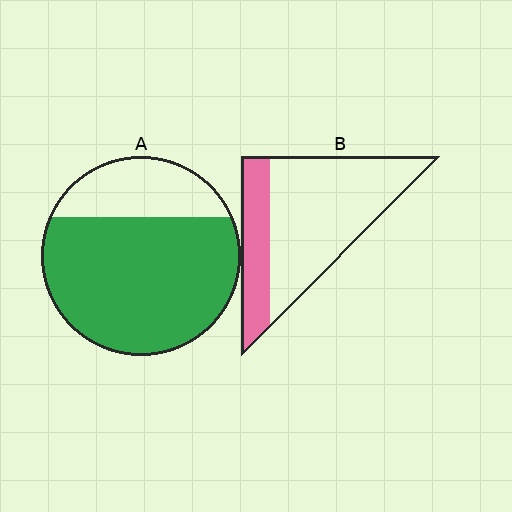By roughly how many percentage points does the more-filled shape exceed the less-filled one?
By roughly 45 percentage points (A over B).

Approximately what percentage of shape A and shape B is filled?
A is approximately 75% and B is approximately 25%.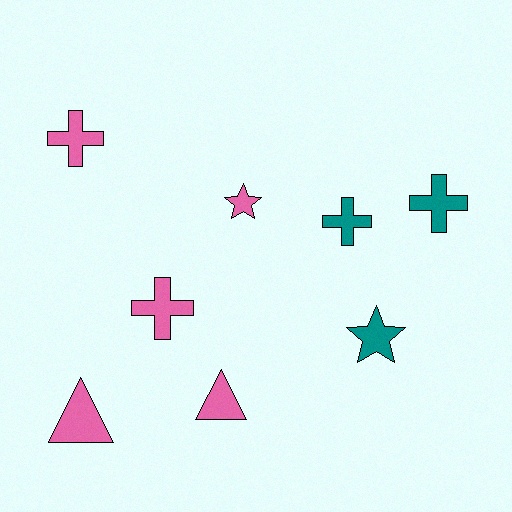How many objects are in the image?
There are 8 objects.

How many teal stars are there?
There is 1 teal star.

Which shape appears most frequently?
Cross, with 4 objects.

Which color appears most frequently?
Pink, with 5 objects.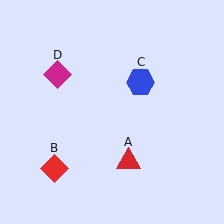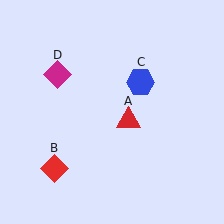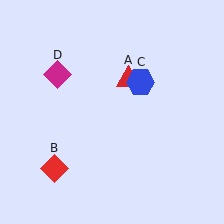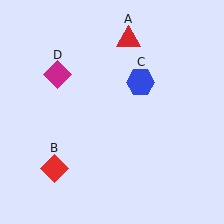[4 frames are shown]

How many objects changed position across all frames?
1 object changed position: red triangle (object A).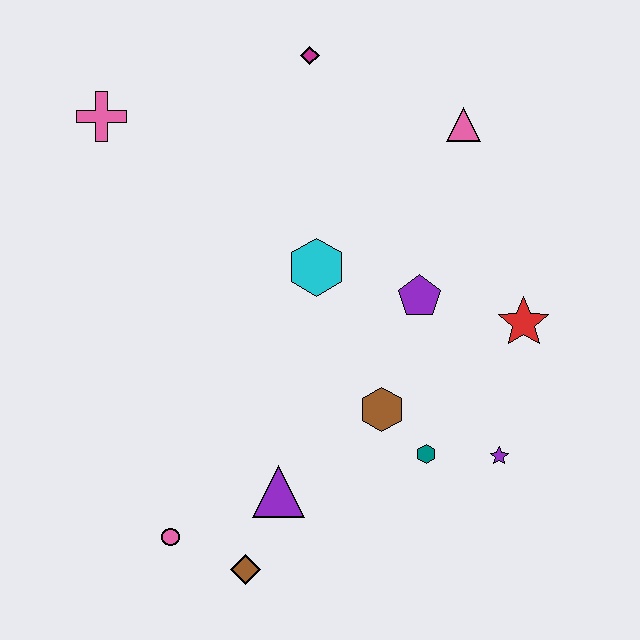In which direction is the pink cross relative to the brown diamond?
The pink cross is above the brown diamond.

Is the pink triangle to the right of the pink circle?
Yes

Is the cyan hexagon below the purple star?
No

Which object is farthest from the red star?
The pink cross is farthest from the red star.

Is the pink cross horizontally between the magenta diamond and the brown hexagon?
No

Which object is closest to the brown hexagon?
The teal hexagon is closest to the brown hexagon.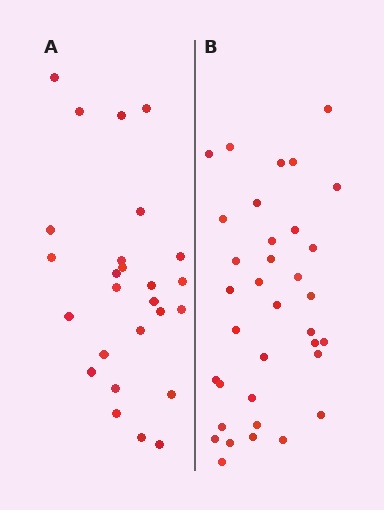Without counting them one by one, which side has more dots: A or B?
Region B (the right region) has more dots.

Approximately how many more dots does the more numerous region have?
Region B has roughly 8 or so more dots than region A.